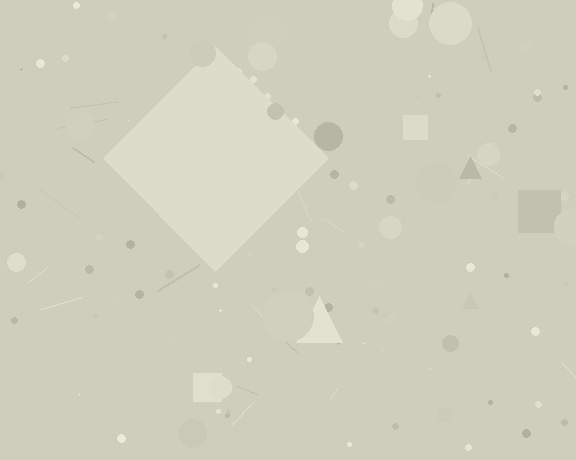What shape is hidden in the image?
A diamond is hidden in the image.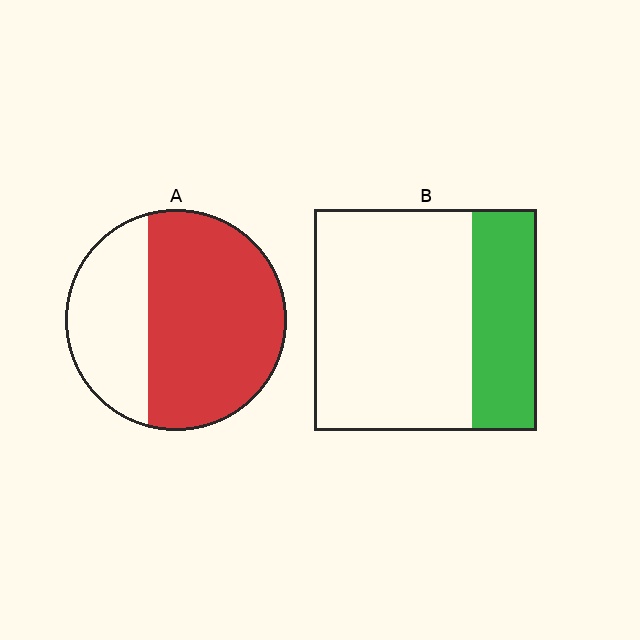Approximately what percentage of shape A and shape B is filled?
A is approximately 65% and B is approximately 30%.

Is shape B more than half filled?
No.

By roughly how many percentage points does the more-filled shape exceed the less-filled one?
By roughly 35 percentage points (A over B).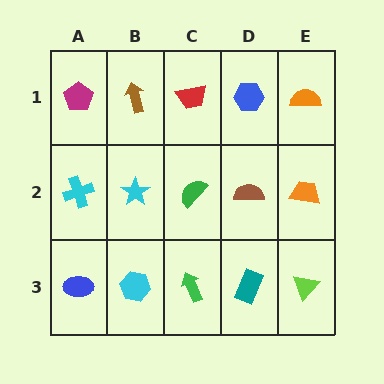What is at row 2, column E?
An orange trapezoid.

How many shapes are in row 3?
5 shapes.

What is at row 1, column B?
A brown arrow.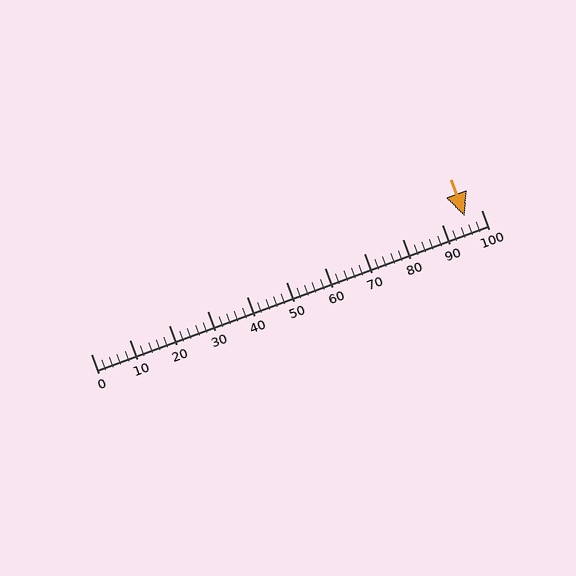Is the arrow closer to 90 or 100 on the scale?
The arrow is closer to 100.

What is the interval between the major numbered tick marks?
The major tick marks are spaced 10 units apart.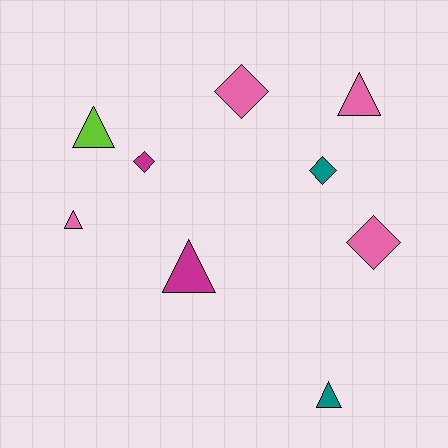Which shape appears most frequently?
Triangle, with 5 objects.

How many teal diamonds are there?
There is 1 teal diamond.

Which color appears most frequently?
Pink, with 4 objects.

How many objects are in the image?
There are 9 objects.